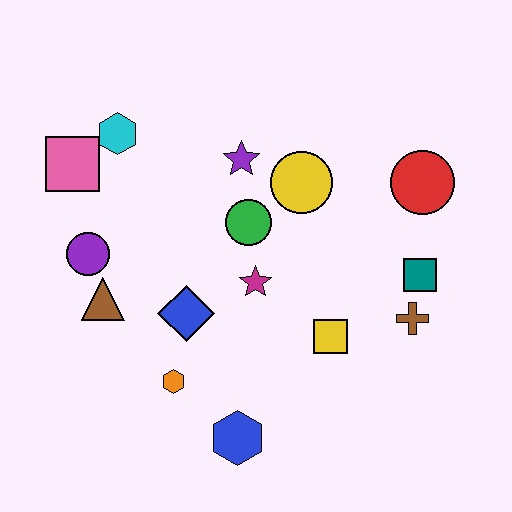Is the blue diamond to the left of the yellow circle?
Yes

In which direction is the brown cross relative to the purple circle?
The brown cross is to the right of the purple circle.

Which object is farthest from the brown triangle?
The red circle is farthest from the brown triangle.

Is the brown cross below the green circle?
Yes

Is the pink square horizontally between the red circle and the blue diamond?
No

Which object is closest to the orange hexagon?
The blue diamond is closest to the orange hexagon.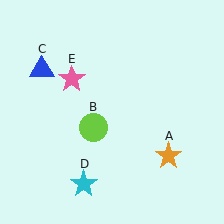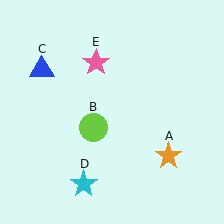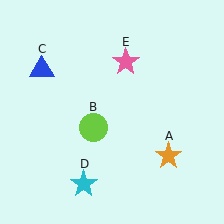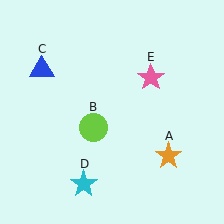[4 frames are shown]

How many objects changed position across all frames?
1 object changed position: pink star (object E).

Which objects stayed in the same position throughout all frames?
Orange star (object A) and lime circle (object B) and blue triangle (object C) and cyan star (object D) remained stationary.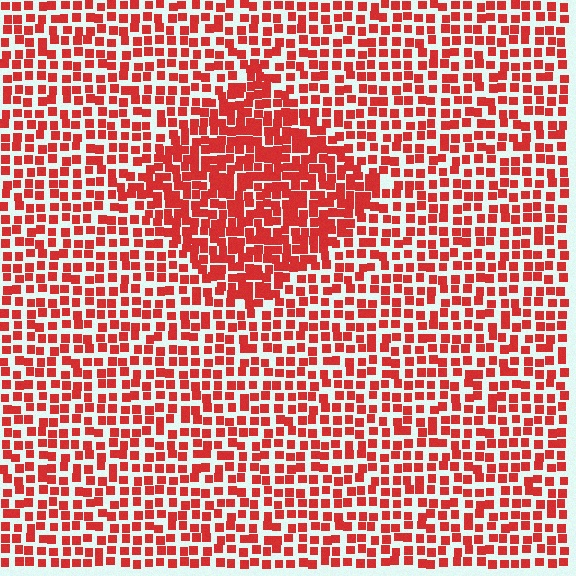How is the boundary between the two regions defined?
The boundary is defined by a change in element density (approximately 1.7x ratio). All elements are the same color, size, and shape.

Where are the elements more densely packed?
The elements are more densely packed inside the diamond boundary.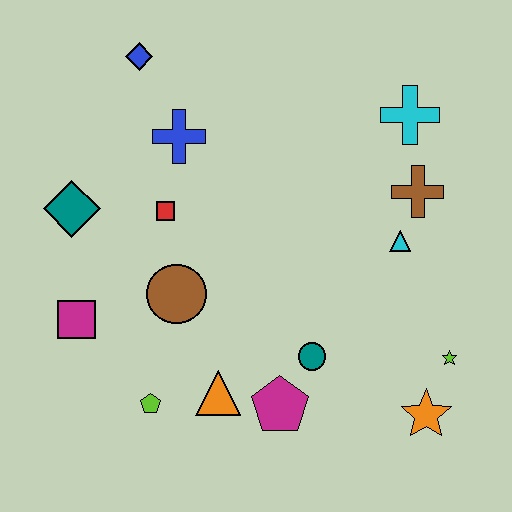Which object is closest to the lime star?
The orange star is closest to the lime star.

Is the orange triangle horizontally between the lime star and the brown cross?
No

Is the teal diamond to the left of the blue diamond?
Yes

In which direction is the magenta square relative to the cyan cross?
The magenta square is to the left of the cyan cross.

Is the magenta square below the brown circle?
Yes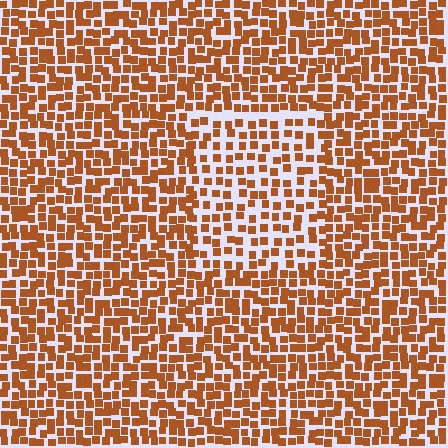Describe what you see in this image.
The image contains small brown elements arranged at two different densities. A rectangle-shaped region is visible where the elements are less densely packed than the surrounding area.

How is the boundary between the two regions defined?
The boundary is defined by a change in element density (approximately 1.6x ratio). All elements are the same color, size, and shape.